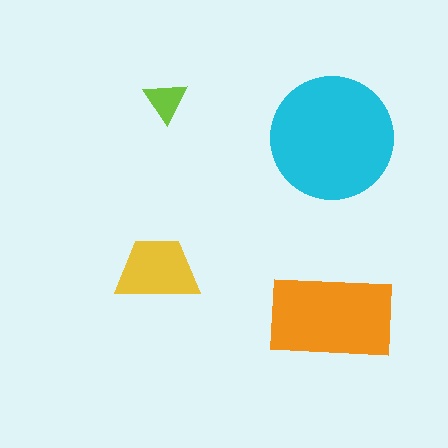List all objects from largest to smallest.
The cyan circle, the orange rectangle, the yellow trapezoid, the lime triangle.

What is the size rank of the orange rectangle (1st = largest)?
2nd.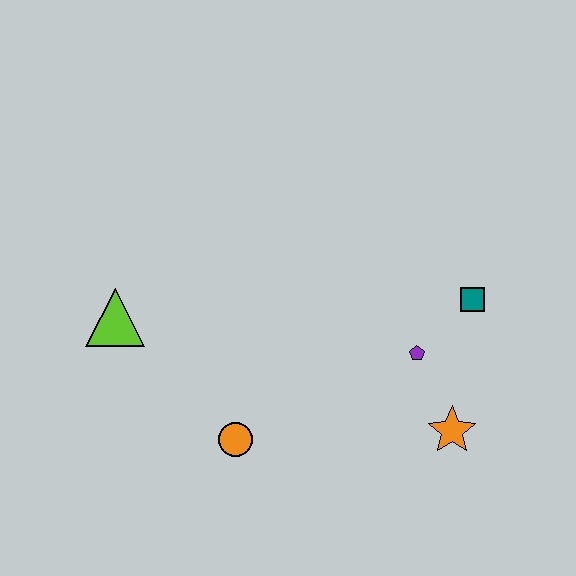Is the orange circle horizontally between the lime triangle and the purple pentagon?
Yes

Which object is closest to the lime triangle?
The orange circle is closest to the lime triangle.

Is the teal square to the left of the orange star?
No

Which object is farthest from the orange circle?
The teal square is farthest from the orange circle.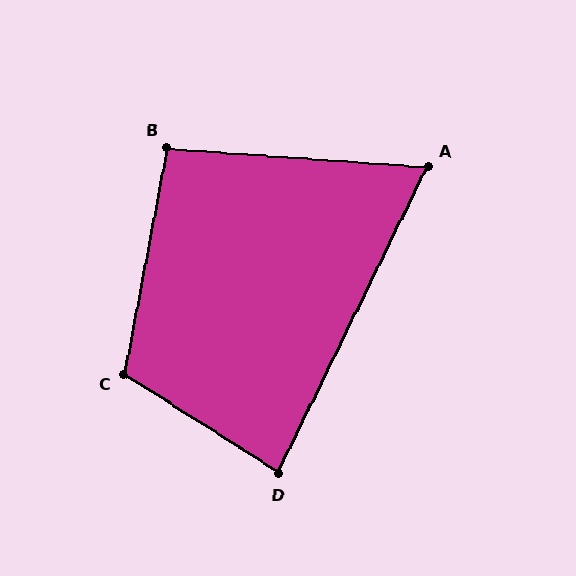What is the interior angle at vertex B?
Approximately 96 degrees (obtuse).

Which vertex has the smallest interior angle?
A, at approximately 68 degrees.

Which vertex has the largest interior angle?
C, at approximately 112 degrees.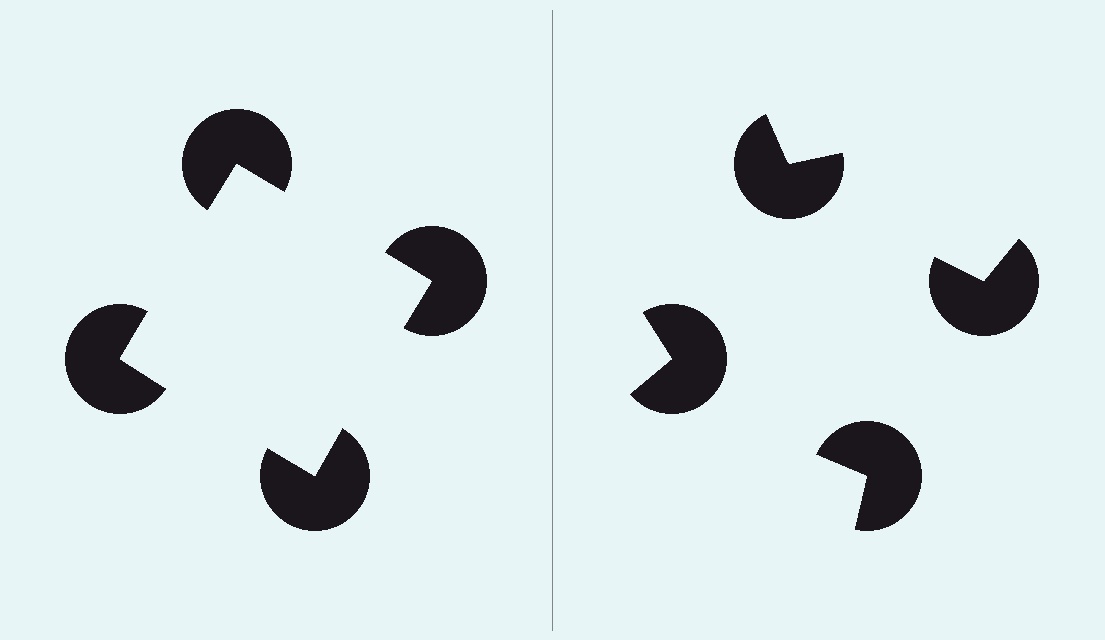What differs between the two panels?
The pac-man discs are positioned identically on both sides; only the wedge orientations differ. On the left they align to a square; on the right they are misaligned.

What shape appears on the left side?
An illusory square.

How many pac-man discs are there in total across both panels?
8 — 4 on each side.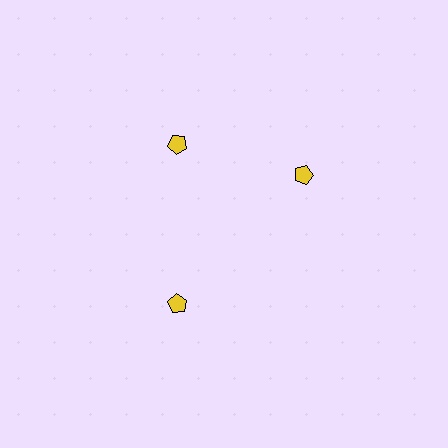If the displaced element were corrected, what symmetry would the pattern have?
It would have 3-fold rotational symmetry — the pattern would map onto itself every 120 degrees.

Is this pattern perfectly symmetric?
No. The 3 yellow pentagons are arranged in a ring, but one element near the 3 o'clock position is rotated out of alignment along the ring, breaking the 3-fold rotational symmetry.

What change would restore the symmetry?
The symmetry would be restored by rotating it back into even spacing with its neighbors so that all 3 pentagons sit at equal angles and equal distance from the center.